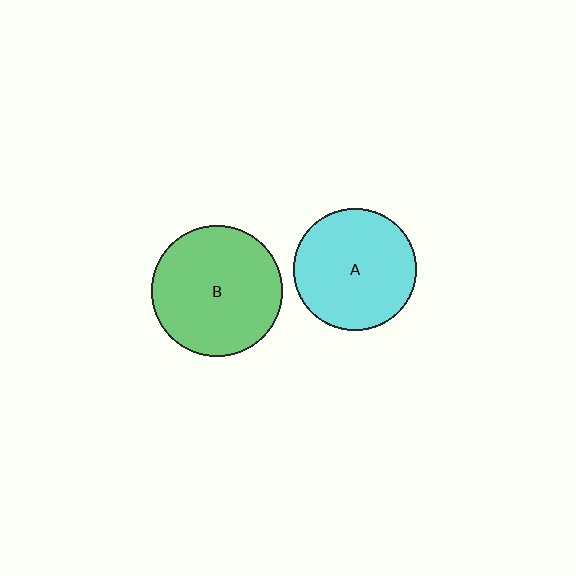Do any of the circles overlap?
No, none of the circles overlap.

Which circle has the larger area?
Circle B (green).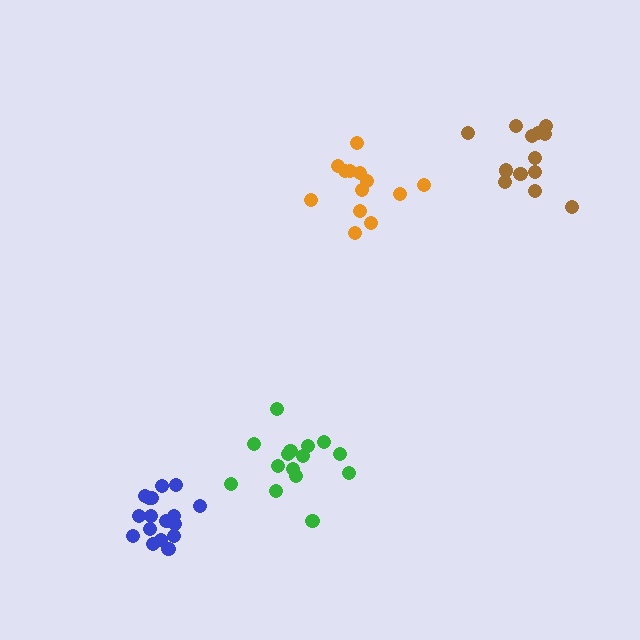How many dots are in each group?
Group 1: 13 dots, Group 2: 17 dots, Group 3: 13 dots, Group 4: 15 dots (58 total).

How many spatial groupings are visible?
There are 4 spatial groupings.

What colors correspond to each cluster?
The clusters are colored: brown, blue, orange, green.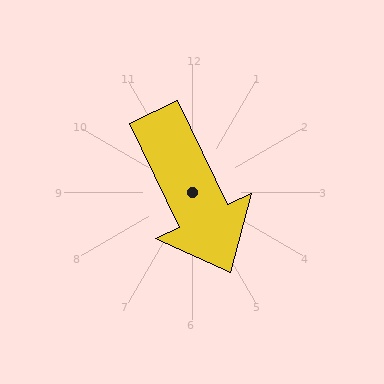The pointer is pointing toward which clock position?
Roughly 5 o'clock.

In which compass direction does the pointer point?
Southeast.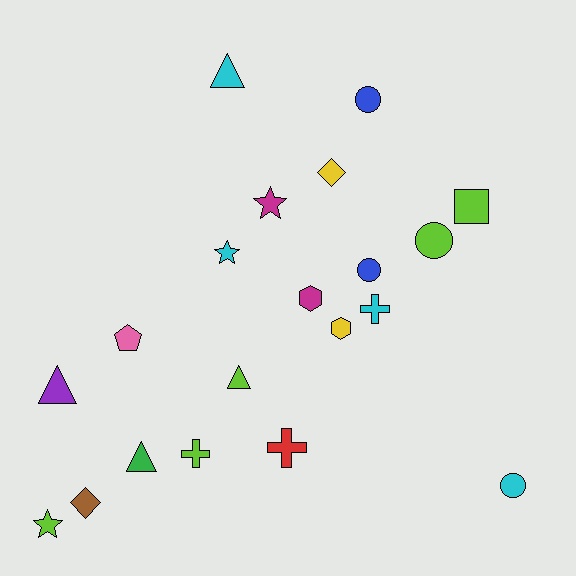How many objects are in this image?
There are 20 objects.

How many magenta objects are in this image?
There are 2 magenta objects.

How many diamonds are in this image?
There are 2 diamonds.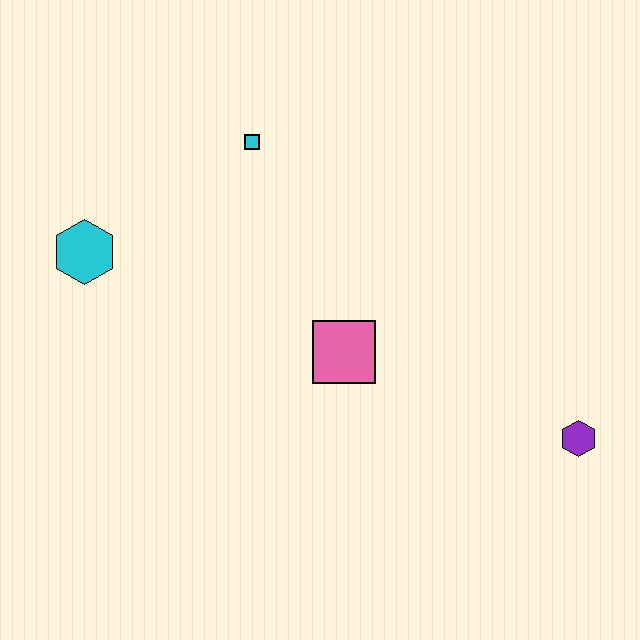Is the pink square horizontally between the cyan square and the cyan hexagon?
No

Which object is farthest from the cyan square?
The purple hexagon is farthest from the cyan square.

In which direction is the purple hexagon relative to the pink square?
The purple hexagon is to the right of the pink square.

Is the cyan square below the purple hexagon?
No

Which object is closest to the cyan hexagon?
The cyan square is closest to the cyan hexagon.